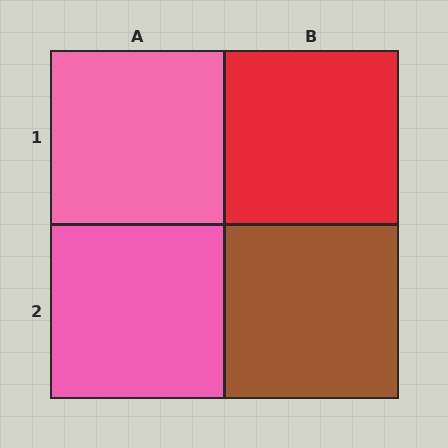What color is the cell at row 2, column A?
Pink.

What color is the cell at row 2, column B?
Brown.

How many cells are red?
1 cell is red.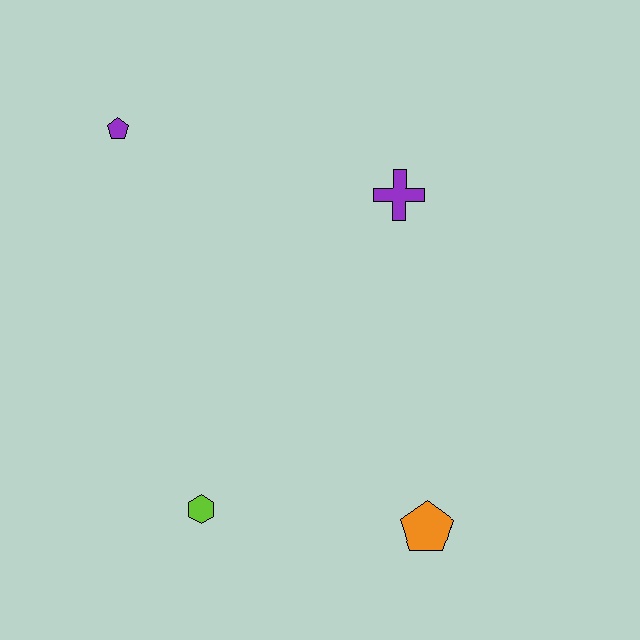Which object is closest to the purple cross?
The purple pentagon is closest to the purple cross.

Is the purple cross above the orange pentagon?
Yes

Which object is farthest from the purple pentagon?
The orange pentagon is farthest from the purple pentagon.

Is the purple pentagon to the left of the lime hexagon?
Yes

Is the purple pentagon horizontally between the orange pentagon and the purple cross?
No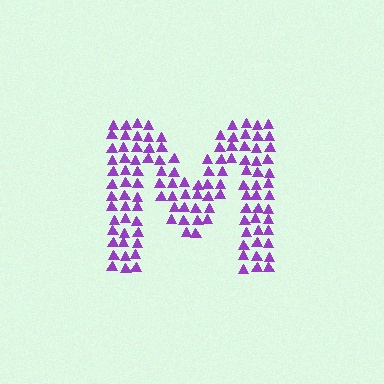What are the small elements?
The small elements are triangles.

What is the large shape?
The large shape is the letter M.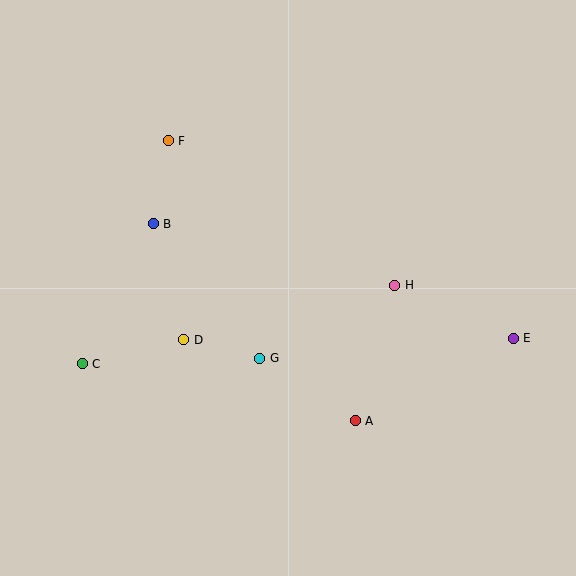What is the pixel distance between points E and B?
The distance between E and B is 378 pixels.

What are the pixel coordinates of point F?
Point F is at (168, 141).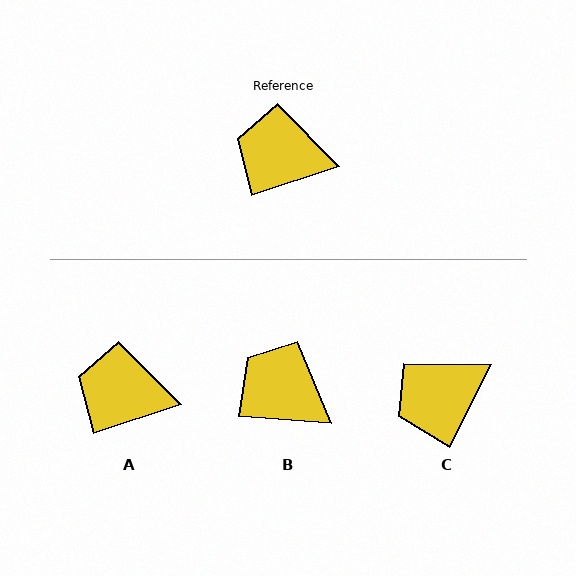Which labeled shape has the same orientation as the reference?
A.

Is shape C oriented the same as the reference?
No, it is off by about 44 degrees.